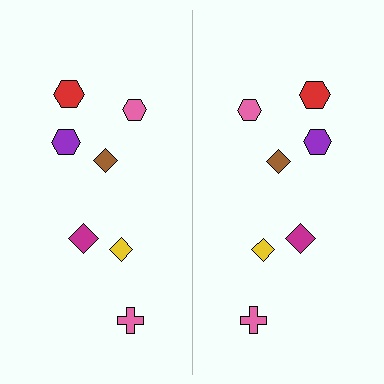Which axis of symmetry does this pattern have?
The pattern has a vertical axis of symmetry running through the center of the image.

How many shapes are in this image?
There are 14 shapes in this image.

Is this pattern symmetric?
Yes, this pattern has bilateral (reflection) symmetry.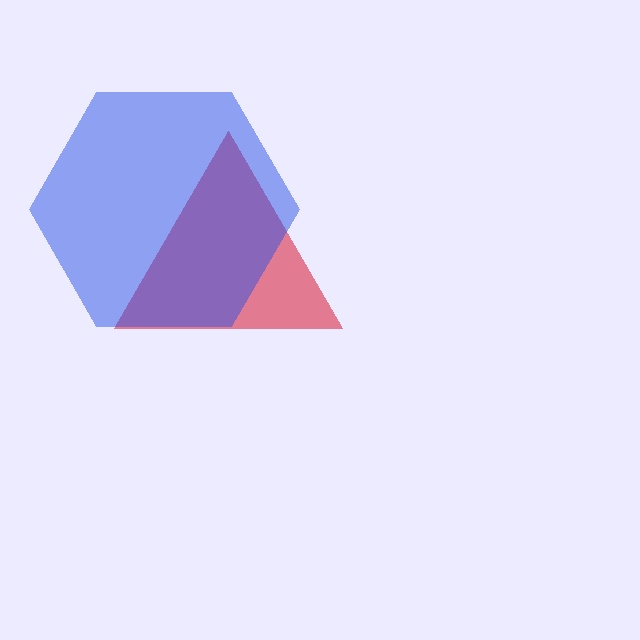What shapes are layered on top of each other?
The layered shapes are: a red triangle, a blue hexagon.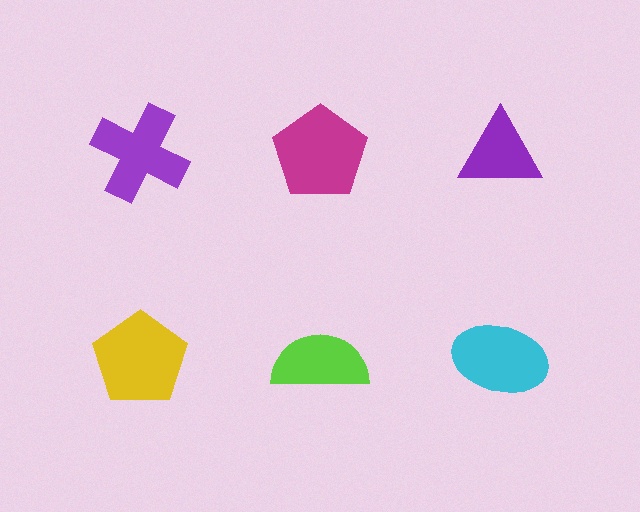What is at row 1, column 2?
A magenta pentagon.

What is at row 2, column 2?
A lime semicircle.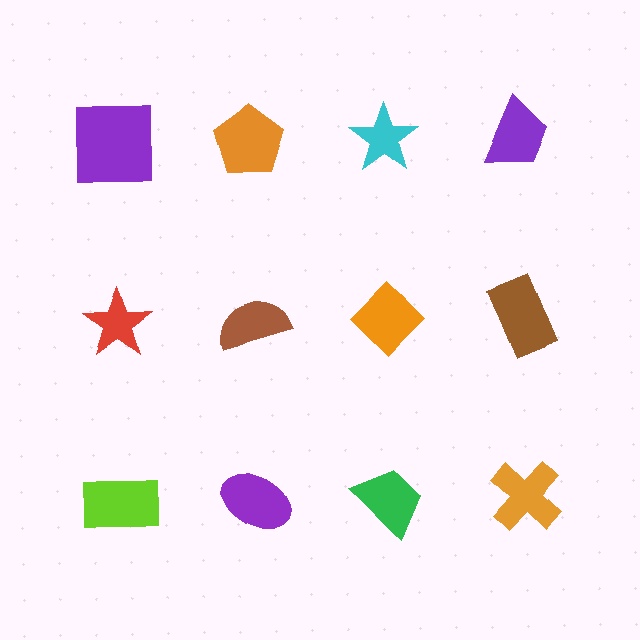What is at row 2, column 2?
A brown semicircle.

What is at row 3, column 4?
An orange cross.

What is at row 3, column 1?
A lime rectangle.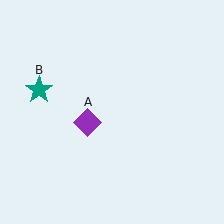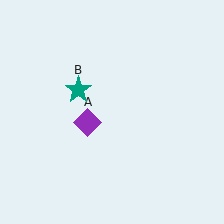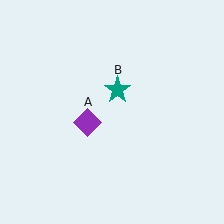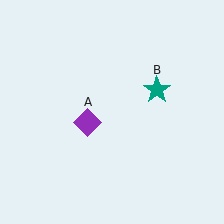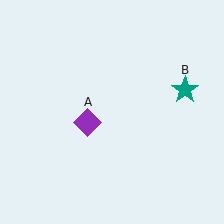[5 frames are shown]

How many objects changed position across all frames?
1 object changed position: teal star (object B).